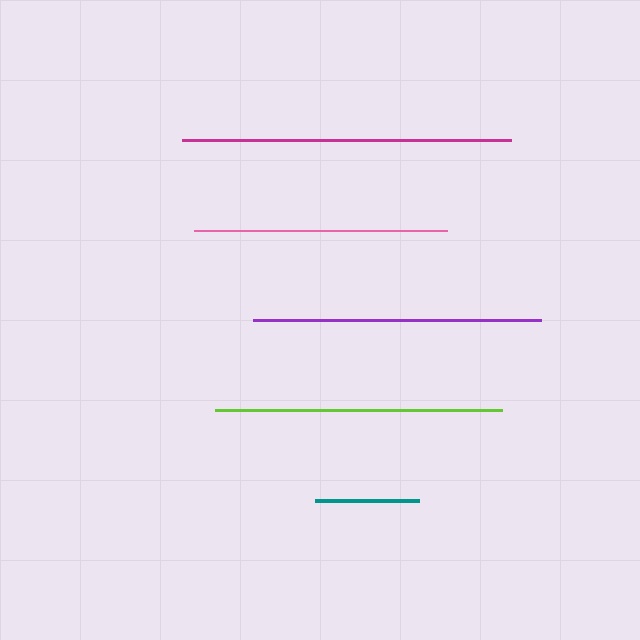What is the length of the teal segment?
The teal segment is approximately 104 pixels long.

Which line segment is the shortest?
The teal line is the shortest at approximately 104 pixels.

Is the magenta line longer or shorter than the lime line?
The magenta line is longer than the lime line.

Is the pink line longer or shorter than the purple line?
The purple line is longer than the pink line.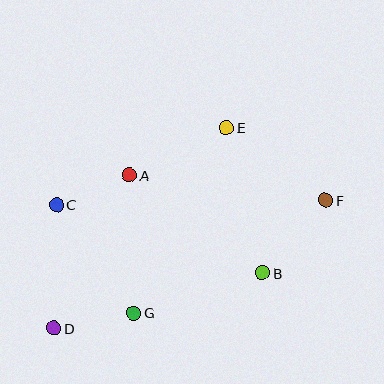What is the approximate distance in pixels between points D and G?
The distance between D and G is approximately 82 pixels.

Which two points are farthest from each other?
Points D and F are farthest from each other.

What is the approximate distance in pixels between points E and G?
The distance between E and G is approximately 207 pixels.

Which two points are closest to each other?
Points A and C are closest to each other.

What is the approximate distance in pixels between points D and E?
The distance between D and E is approximately 265 pixels.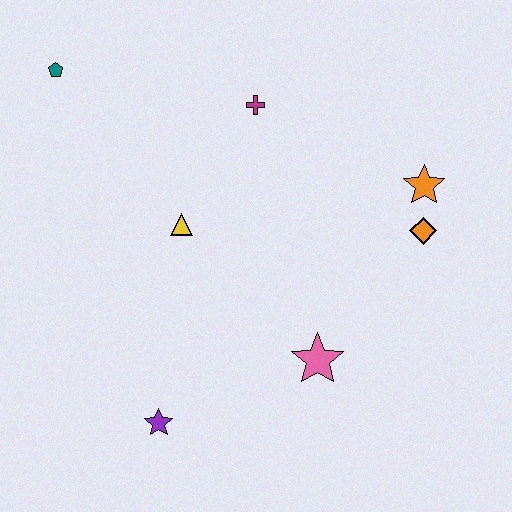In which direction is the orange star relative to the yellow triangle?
The orange star is to the right of the yellow triangle.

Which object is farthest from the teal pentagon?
The orange diamond is farthest from the teal pentagon.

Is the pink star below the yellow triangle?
Yes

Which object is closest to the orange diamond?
The orange star is closest to the orange diamond.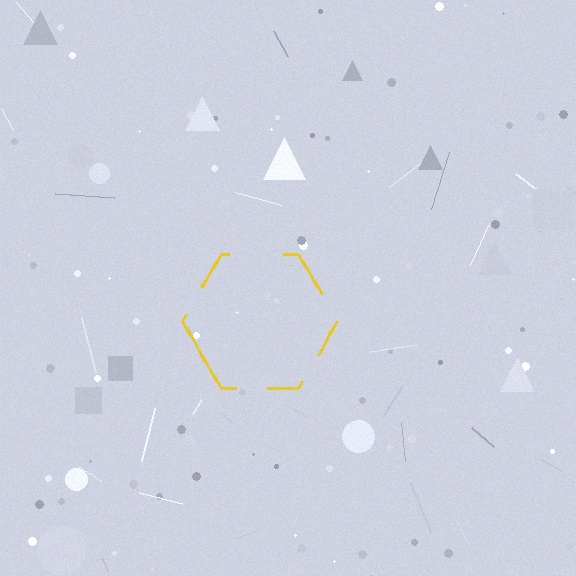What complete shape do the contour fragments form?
The contour fragments form a hexagon.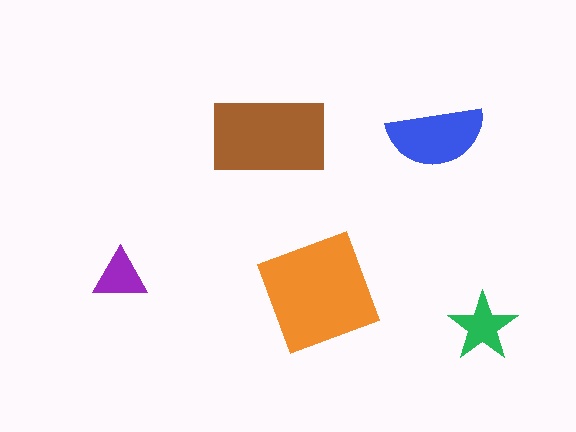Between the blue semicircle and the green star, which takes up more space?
The blue semicircle.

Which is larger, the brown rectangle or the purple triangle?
The brown rectangle.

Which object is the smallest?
The purple triangle.